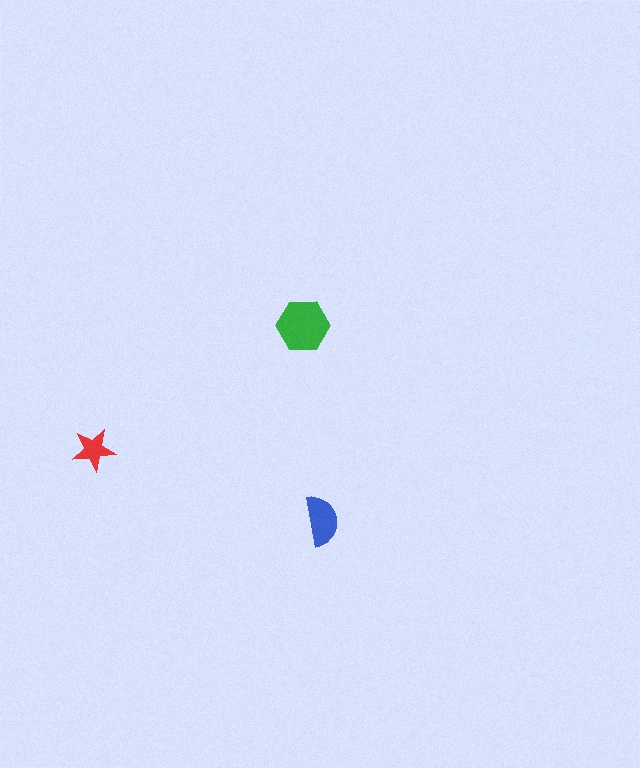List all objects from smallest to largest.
The red star, the blue semicircle, the green hexagon.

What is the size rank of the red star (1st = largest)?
3rd.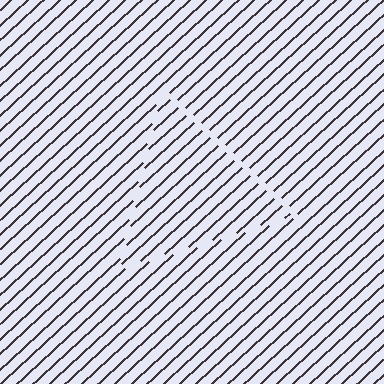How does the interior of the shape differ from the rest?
The interior of the shape contains the same grating, shifted by half a period — the contour is defined by the phase discontinuity where line-ends from the inner and outer gratings abut.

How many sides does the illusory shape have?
3 sides — the line-ends trace a triangle.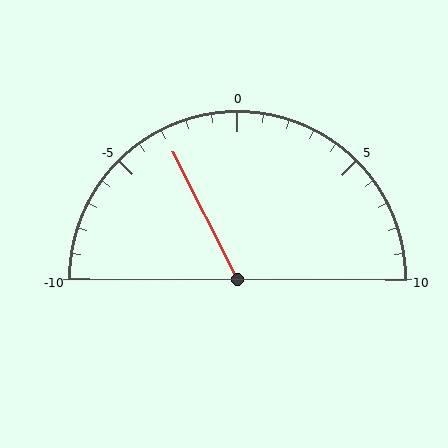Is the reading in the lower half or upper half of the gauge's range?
The reading is in the lower half of the range (-10 to 10).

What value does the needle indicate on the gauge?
The needle indicates approximately -3.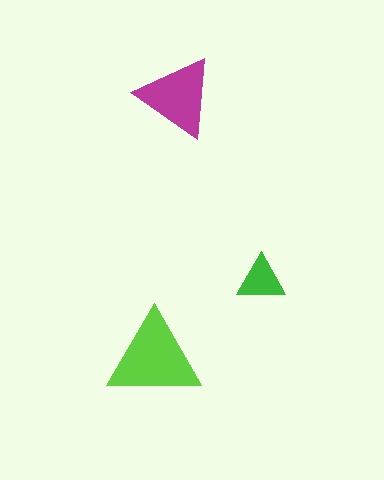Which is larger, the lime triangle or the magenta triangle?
The lime one.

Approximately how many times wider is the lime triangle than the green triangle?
About 2 times wider.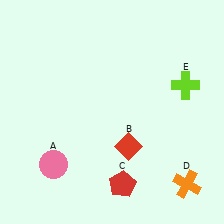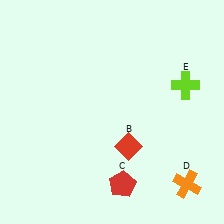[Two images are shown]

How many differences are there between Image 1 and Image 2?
There is 1 difference between the two images.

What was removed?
The pink circle (A) was removed in Image 2.